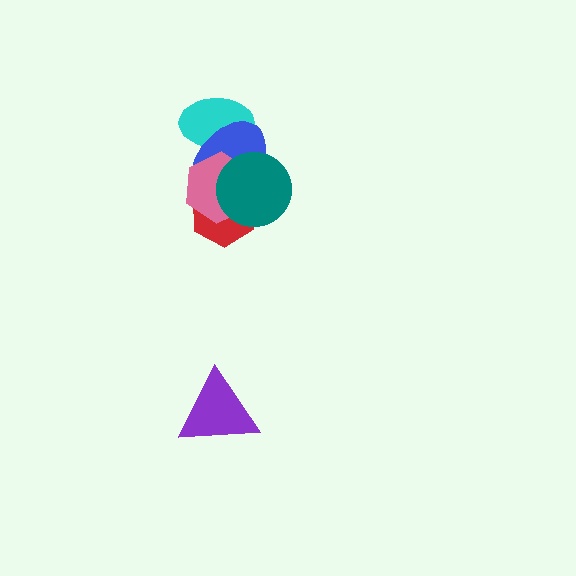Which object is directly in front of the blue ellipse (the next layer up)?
The red hexagon is directly in front of the blue ellipse.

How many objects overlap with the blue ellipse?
4 objects overlap with the blue ellipse.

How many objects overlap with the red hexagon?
3 objects overlap with the red hexagon.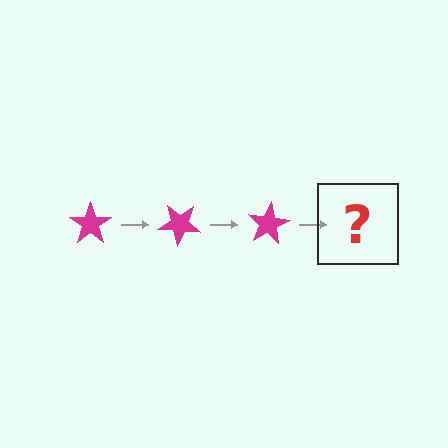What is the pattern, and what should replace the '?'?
The pattern is that the star rotates 40 degrees each step. The '?' should be a magenta star rotated 120 degrees.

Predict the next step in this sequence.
The next step is a magenta star rotated 120 degrees.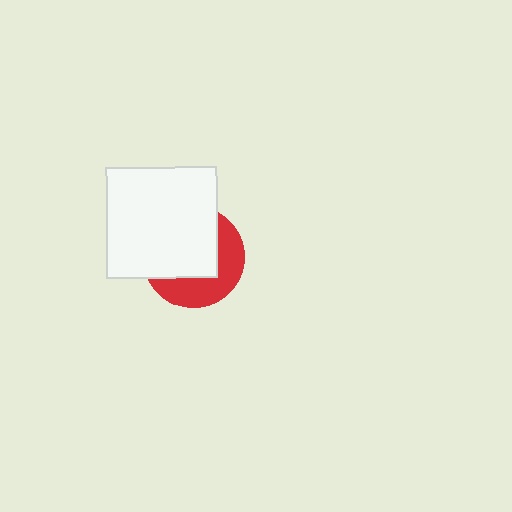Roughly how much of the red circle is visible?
A small part of it is visible (roughly 42%).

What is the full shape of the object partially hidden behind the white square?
The partially hidden object is a red circle.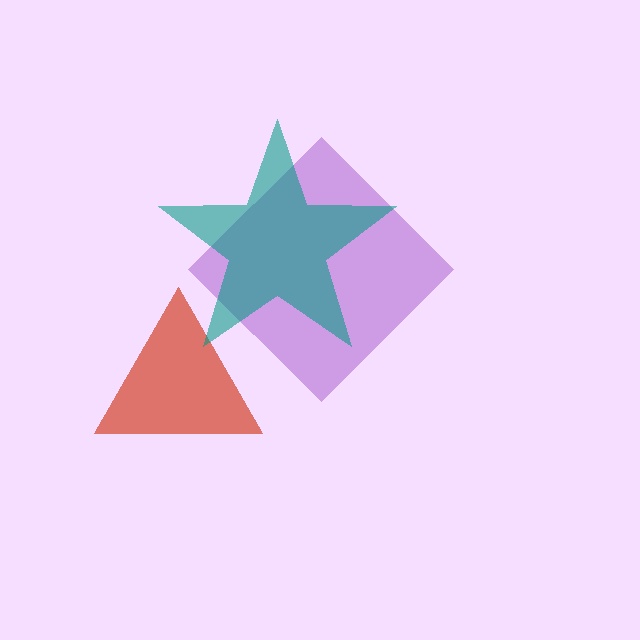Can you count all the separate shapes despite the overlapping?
Yes, there are 3 separate shapes.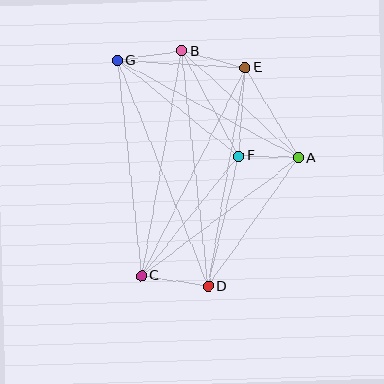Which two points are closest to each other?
Points A and F are closest to each other.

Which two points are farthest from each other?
Points D and G are farthest from each other.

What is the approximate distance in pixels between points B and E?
The distance between B and E is approximately 65 pixels.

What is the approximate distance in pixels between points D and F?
The distance between D and F is approximately 134 pixels.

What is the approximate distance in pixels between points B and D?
The distance between B and D is approximately 237 pixels.